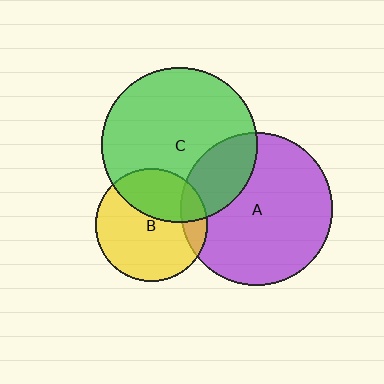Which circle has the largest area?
Circle C (green).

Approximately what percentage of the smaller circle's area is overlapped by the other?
Approximately 35%.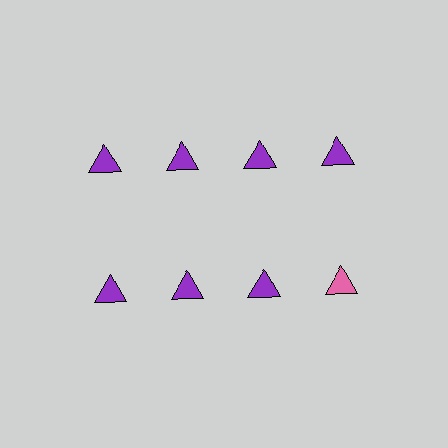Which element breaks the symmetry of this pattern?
The pink triangle in the second row, second from right column breaks the symmetry. All other shapes are purple triangles.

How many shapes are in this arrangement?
There are 8 shapes arranged in a grid pattern.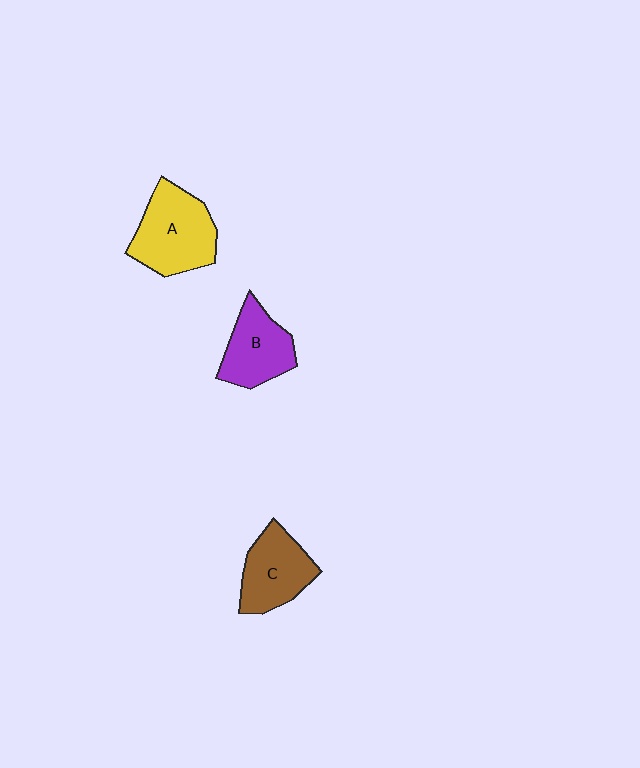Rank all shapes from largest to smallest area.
From largest to smallest: A (yellow), C (brown), B (purple).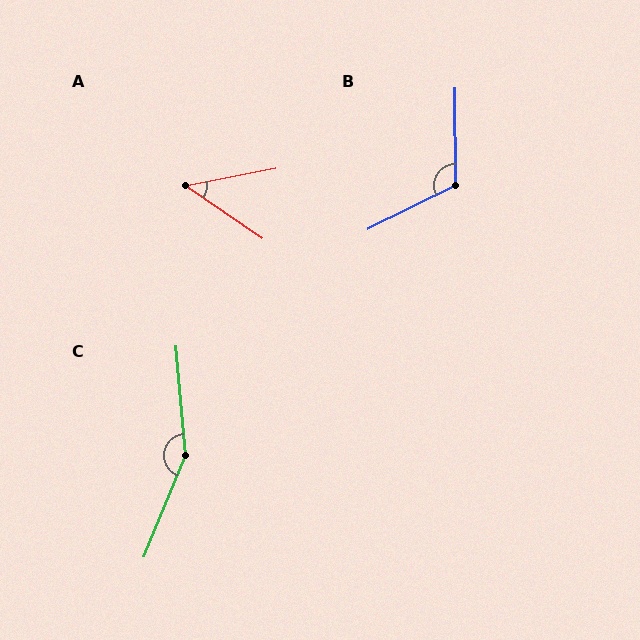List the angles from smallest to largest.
A (46°), B (116°), C (153°).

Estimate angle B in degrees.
Approximately 116 degrees.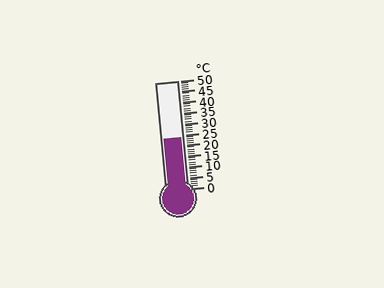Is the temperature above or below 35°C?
The temperature is below 35°C.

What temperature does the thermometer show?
The thermometer shows approximately 24°C.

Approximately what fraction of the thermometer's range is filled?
The thermometer is filled to approximately 50% of its range.